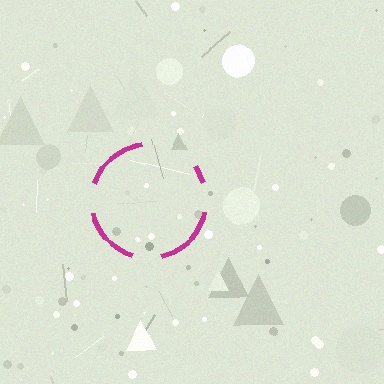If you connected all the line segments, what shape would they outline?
They would outline a circle.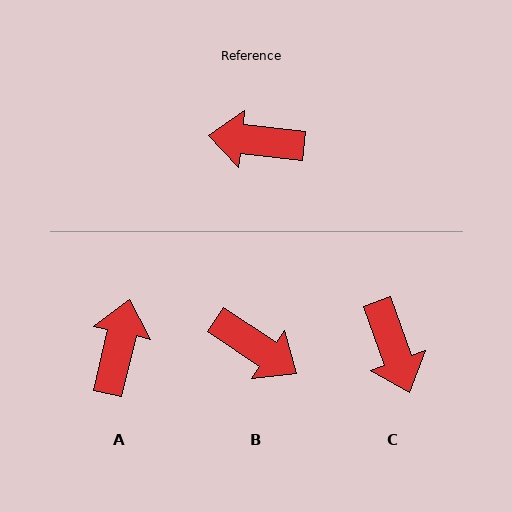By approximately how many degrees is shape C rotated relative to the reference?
Approximately 116 degrees counter-clockwise.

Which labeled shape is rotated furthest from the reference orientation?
B, about 153 degrees away.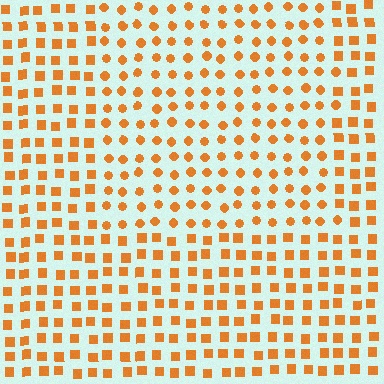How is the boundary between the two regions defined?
The boundary is defined by a change in element shape: circles inside vs. squares outside. All elements share the same color and spacing.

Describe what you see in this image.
The image is filled with small orange elements arranged in a uniform grid. A rectangle-shaped region contains circles, while the surrounding area contains squares. The boundary is defined purely by the change in element shape.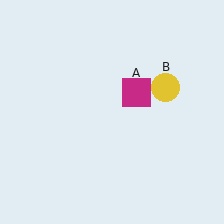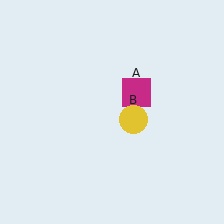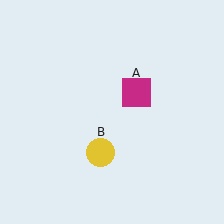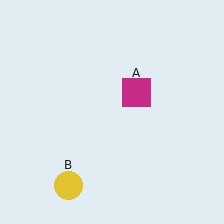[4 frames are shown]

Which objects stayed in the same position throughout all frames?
Magenta square (object A) remained stationary.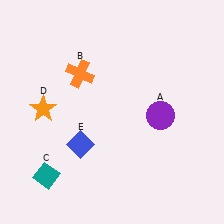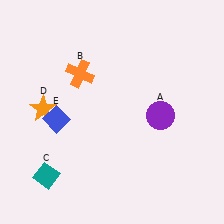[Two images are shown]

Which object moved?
The blue diamond (E) moved up.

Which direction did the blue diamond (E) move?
The blue diamond (E) moved up.